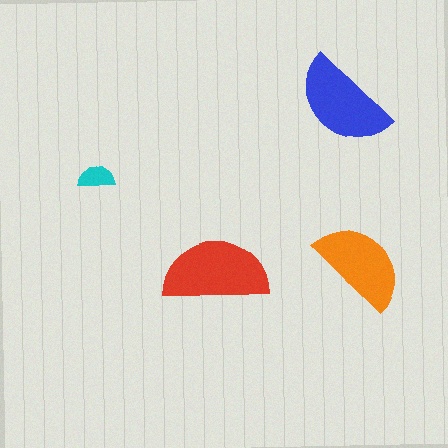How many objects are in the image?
There are 4 objects in the image.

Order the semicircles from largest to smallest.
the red one, the blue one, the orange one, the cyan one.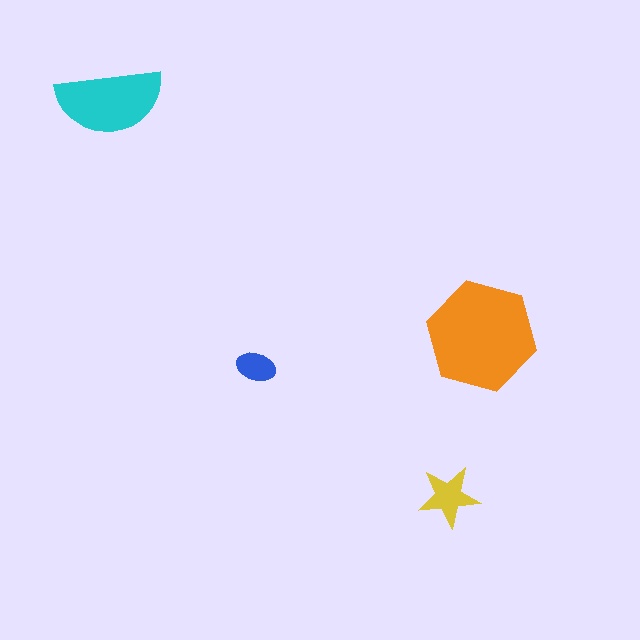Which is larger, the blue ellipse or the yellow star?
The yellow star.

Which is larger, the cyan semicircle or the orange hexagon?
The orange hexagon.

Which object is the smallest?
The blue ellipse.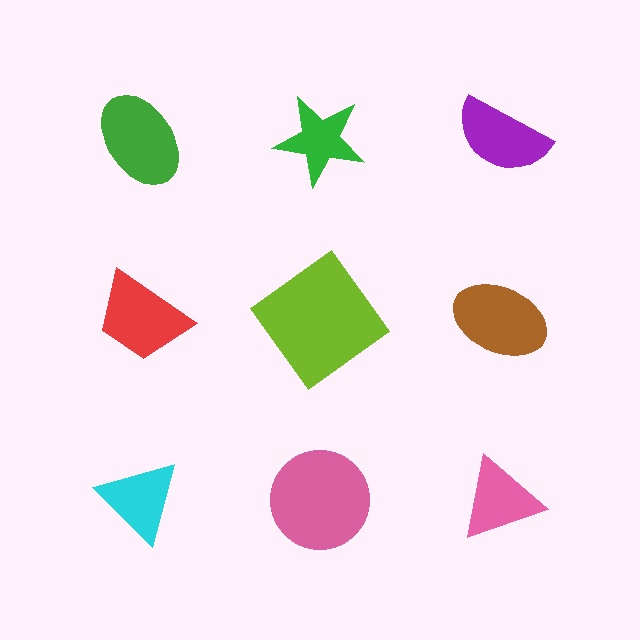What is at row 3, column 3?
A pink triangle.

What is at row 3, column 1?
A cyan triangle.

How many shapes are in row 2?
3 shapes.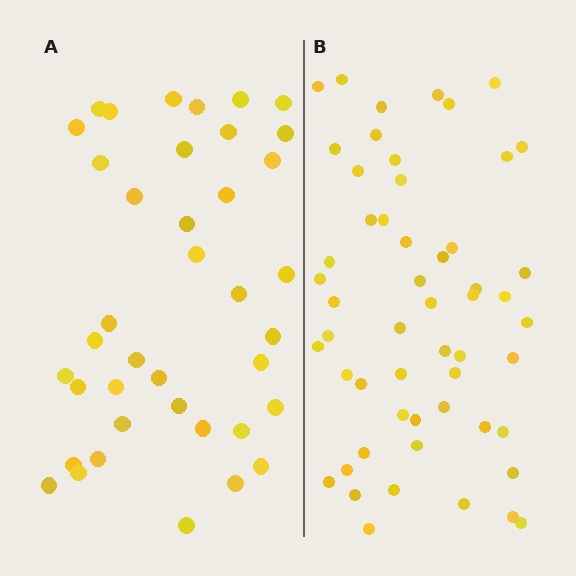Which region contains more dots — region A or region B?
Region B (the right region) has more dots.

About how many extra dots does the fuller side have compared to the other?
Region B has approximately 15 more dots than region A.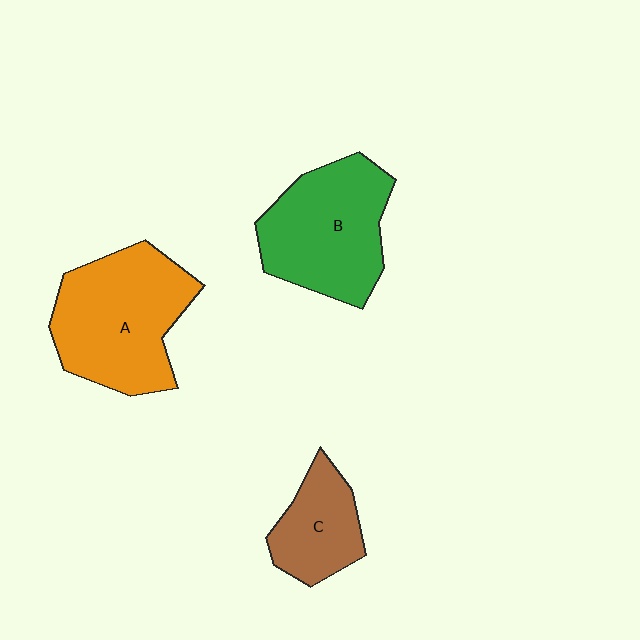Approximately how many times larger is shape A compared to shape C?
Approximately 2.0 times.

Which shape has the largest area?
Shape A (orange).